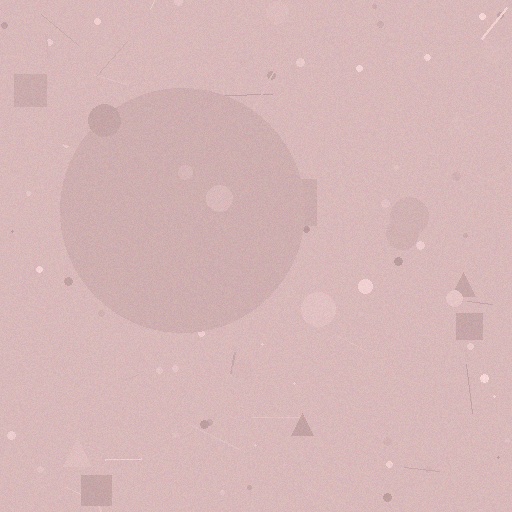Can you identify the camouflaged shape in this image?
The camouflaged shape is a circle.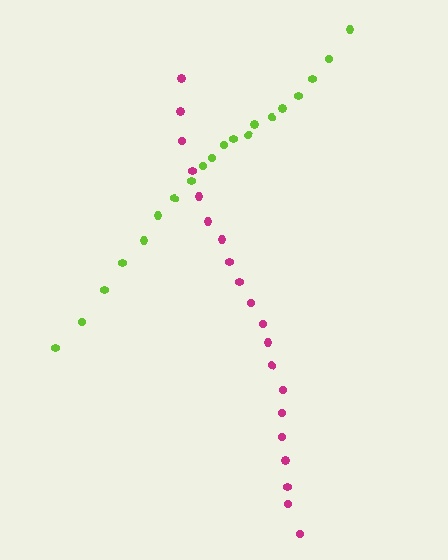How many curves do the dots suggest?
There are 2 distinct paths.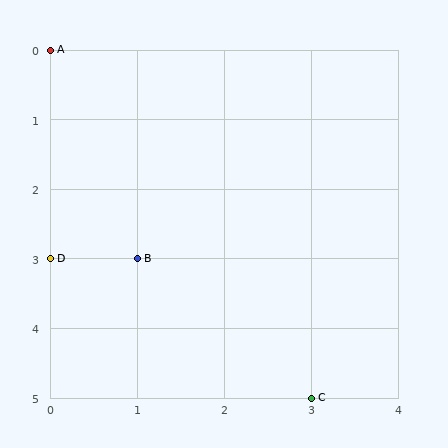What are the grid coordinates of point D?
Point D is at grid coordinates (0, 3).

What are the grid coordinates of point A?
Point A is at grid coordinates (0, 0).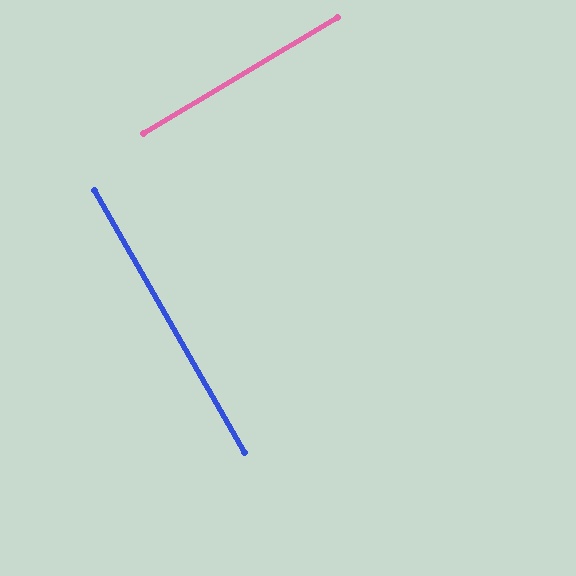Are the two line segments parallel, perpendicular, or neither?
Perpendicular — they meet at approximately 89°.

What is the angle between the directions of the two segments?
Approximately 89 degrees.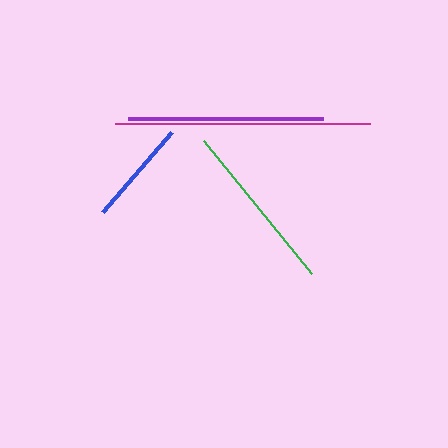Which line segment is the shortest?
The blue line is the shortest at approximately 105 pixels.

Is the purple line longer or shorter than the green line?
The purple line is longer than the green line.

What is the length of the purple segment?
The purple segment is approximately 196 pixels long.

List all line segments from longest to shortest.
From longest to shortest: magenta, purple, green, blue.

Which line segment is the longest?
The magenta line is the longest at approximately 255 pixels.